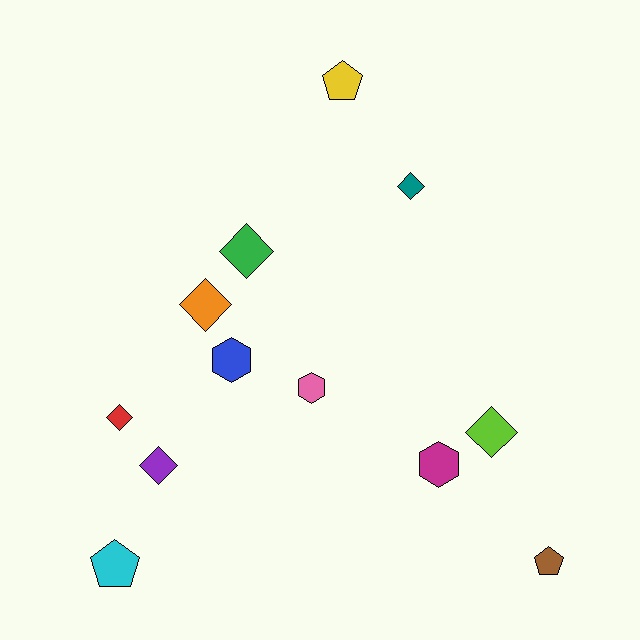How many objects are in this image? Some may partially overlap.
There are 12 objects.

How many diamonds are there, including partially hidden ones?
There are 6 diamonds.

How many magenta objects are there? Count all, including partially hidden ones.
There is 1 magenta object.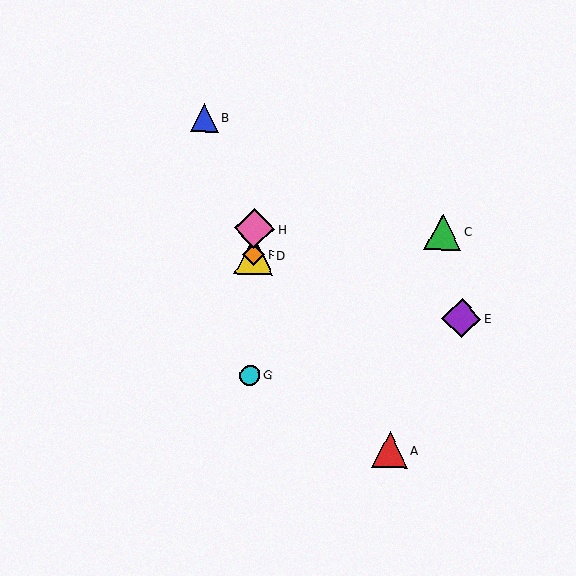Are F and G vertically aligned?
Yes, both are at x≈254.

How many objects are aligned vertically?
4 objects (D, F, G, H) are aligned vertically.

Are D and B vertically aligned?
No, D is at x≈254 and B is at x≈205.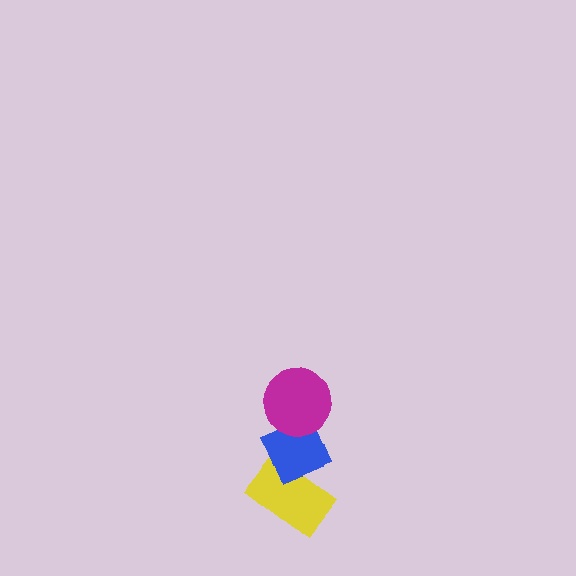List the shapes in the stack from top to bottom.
From top to bottom: the magenta circle, the blue diamond, the yellow rectangle.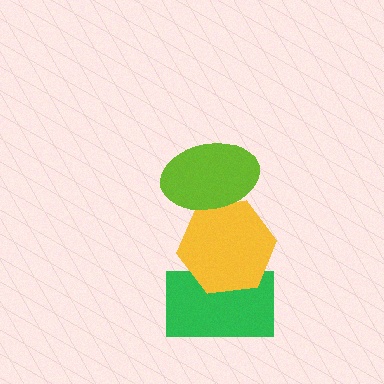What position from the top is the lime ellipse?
The lime ellipse is 1st from the top.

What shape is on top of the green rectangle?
The yellow hexagon is on top of the green rectangle.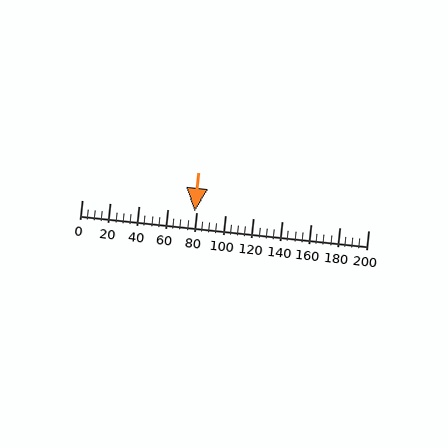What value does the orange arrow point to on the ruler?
The orange arrow points to approximately 79.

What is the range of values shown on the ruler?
The ruler shows values from 0 to 200.